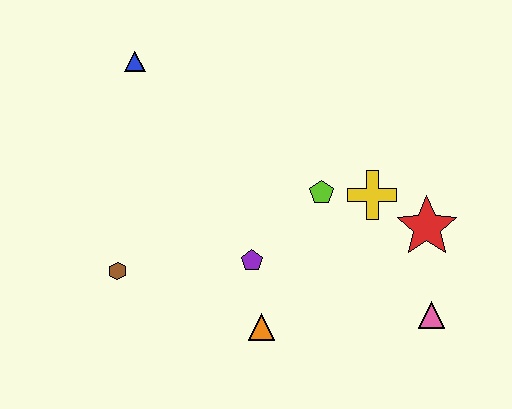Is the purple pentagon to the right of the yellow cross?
No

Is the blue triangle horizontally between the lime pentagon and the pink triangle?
No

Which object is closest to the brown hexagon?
The purple pentagon is closest to the brown hexagon.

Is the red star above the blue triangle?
No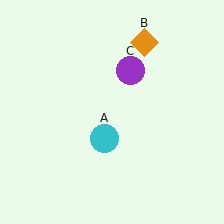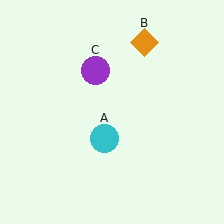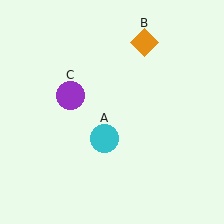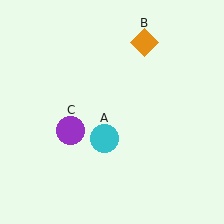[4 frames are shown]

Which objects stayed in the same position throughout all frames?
Cyan circle (object A) and orange diamond (object B) remained stationary.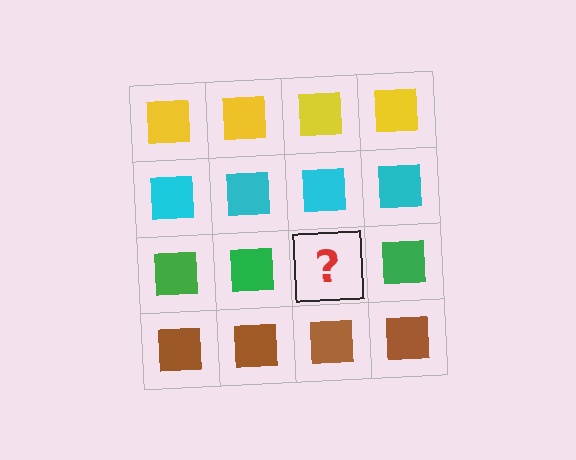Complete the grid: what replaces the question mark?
The question mark should be replaced with a green square.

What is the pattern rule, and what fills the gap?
The rule is that each row has a consistent color. The gap should be filled with a green square.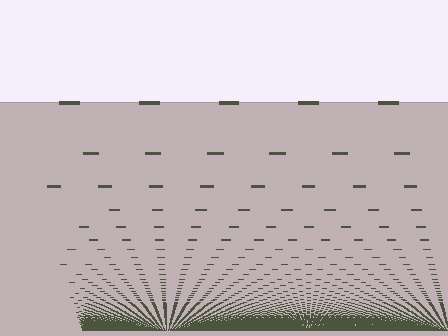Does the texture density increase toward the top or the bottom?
Density increases toward the bottom.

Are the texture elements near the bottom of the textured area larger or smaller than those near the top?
Smaller. The gradient is inverted — elements near the bottom are smaller and denser.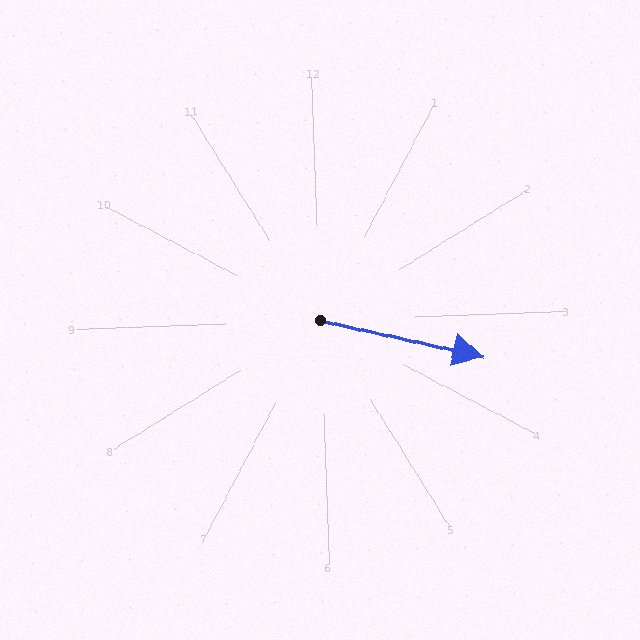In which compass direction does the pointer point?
East.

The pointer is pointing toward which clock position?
Roughly 3 o'clock.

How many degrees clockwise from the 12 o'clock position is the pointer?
Approximately 105 degrees.